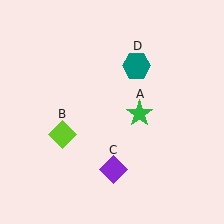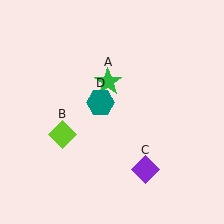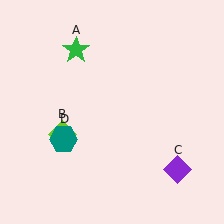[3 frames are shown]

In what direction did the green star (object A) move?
The green star (object A) moved up and to the left.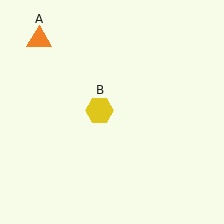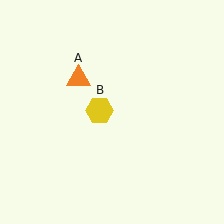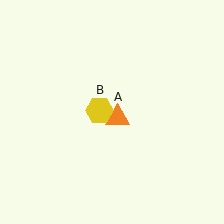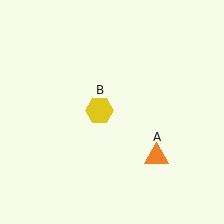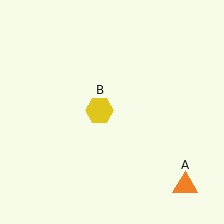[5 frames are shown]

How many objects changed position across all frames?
1 object changed position: orange triangle (object A).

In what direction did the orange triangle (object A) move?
The orange triangle (object A) moved down and to the right.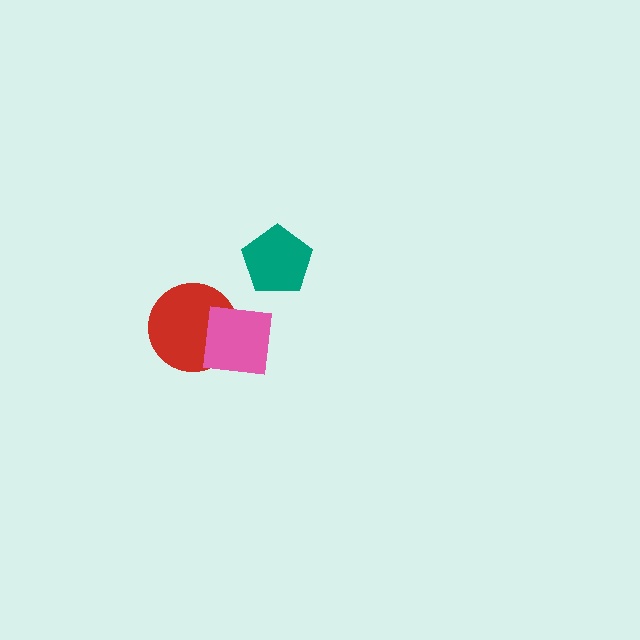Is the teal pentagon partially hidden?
No, no other shape covers it.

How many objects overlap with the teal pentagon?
0 objects overlap with the teal pentagon.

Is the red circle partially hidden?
Yes, it is partially covered by another shape.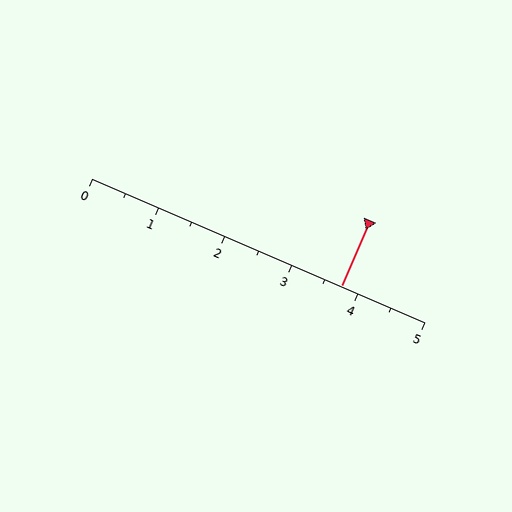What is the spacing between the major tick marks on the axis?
The major ticks are spaced 1 apart.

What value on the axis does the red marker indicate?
The marker indicates approximately 3.8.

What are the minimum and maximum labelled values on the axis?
The axis runs from 0 to 5.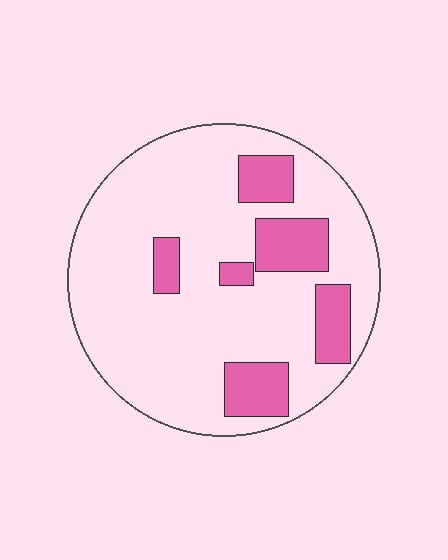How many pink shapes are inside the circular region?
6.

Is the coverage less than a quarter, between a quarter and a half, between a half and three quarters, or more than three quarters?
Less than a quarter.